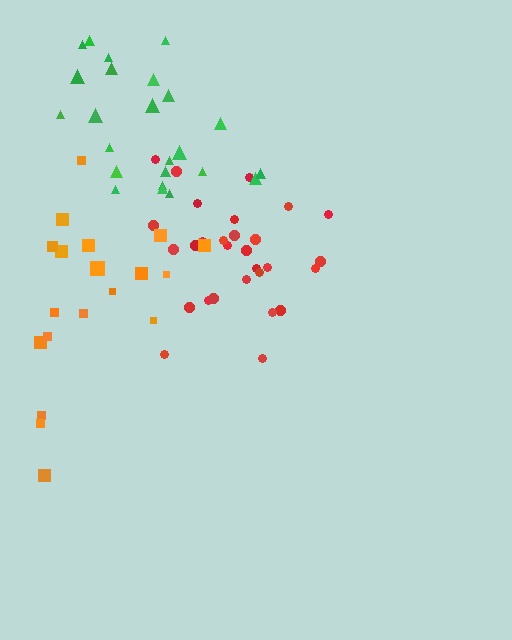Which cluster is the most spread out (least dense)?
Orange.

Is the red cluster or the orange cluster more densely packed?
Red.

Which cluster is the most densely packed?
Green.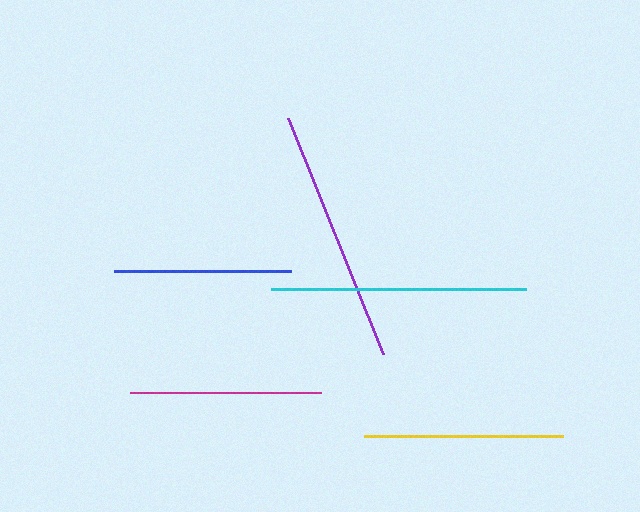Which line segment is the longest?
The cyan line is the longest at approximately 255 pixels.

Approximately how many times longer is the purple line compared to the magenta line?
The purple line is approximately 1.3 times the length of the magenta line.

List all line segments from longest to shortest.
From longest to shortest: cyan, purple, yellow, magenta, blue.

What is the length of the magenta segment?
The magenta segment is approximately 191 pixels long.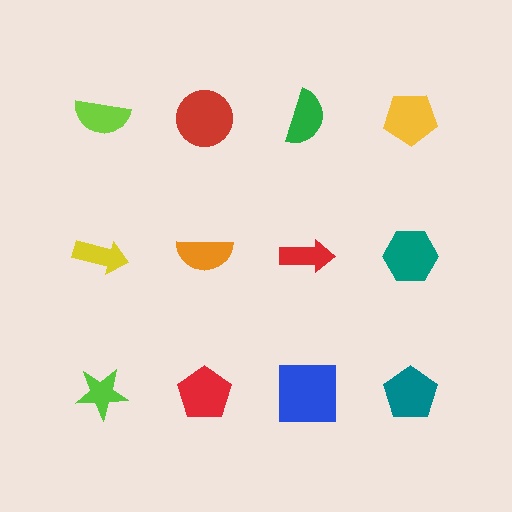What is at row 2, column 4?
A teal hexagon.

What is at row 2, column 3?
A red arrow.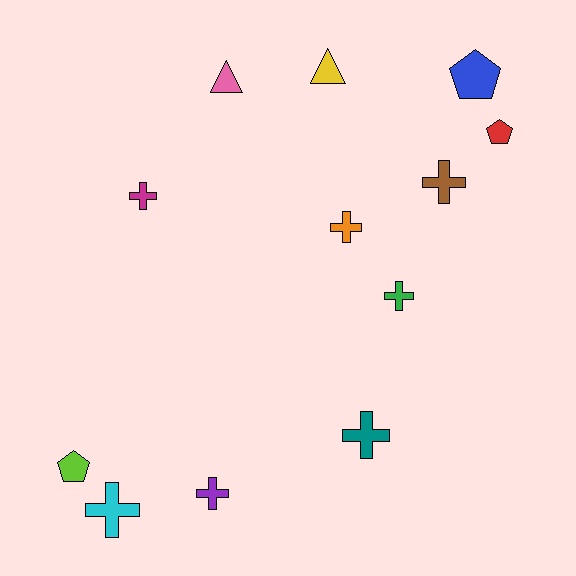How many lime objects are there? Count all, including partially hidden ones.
There is 1 lime object.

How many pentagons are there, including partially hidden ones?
There are 3 pentagons.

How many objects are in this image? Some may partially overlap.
There are 12 objects.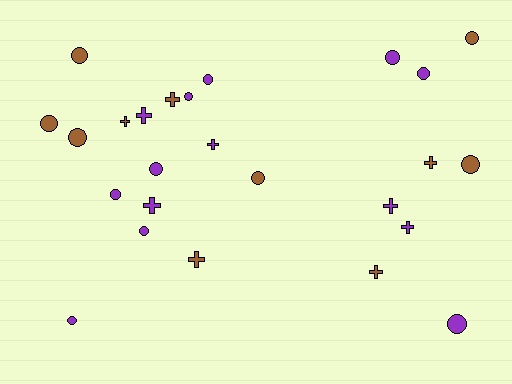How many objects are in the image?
There are 25 objects.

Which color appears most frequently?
Purple, with 14 objects.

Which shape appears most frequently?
Circle, with 15 objects.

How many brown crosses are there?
There are 5 brown crosses.